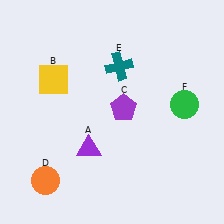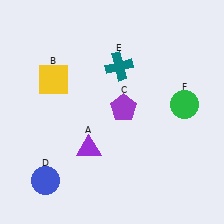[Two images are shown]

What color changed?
The circle (D) changed from orange in Image 1 to blue in Image 2.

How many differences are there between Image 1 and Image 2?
There is 1 difference between the two images.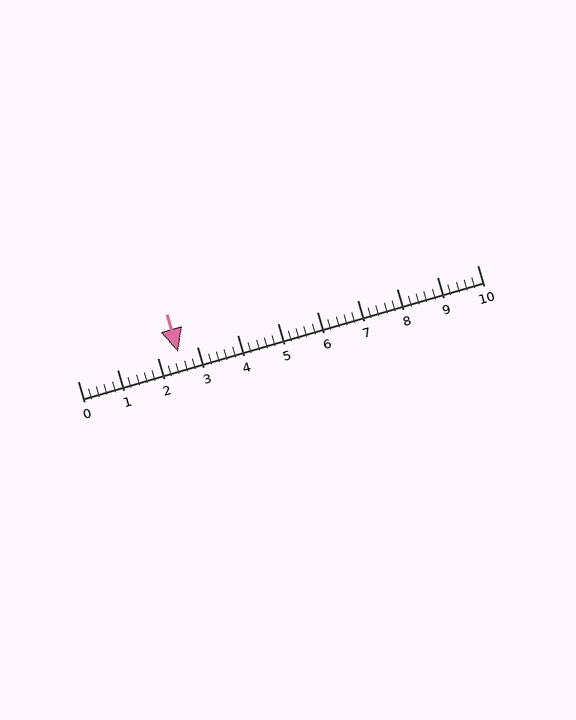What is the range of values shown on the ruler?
The ruler shows values from 0 to 10.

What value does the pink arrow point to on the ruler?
The pink arrow points to approximately 2.5.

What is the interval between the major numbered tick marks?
The major tick marks are spaced 1 units apart.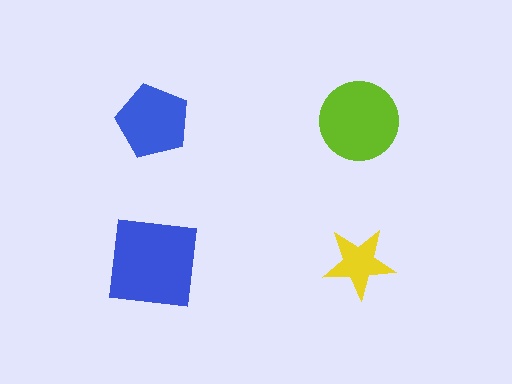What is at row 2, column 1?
A blue square.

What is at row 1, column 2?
A lime circle.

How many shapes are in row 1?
2 shapes.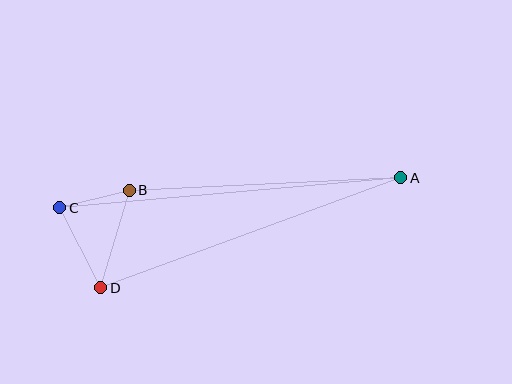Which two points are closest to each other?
Points B and C are closest to each other.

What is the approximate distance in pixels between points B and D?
The distance between B and D is approximately 101 pixels.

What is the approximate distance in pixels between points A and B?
The distance between A and B is approximately 272 pixels.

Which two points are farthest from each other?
Points A and C are farthest from each other.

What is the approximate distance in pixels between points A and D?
The distance between A and D is approximately 319 pixels.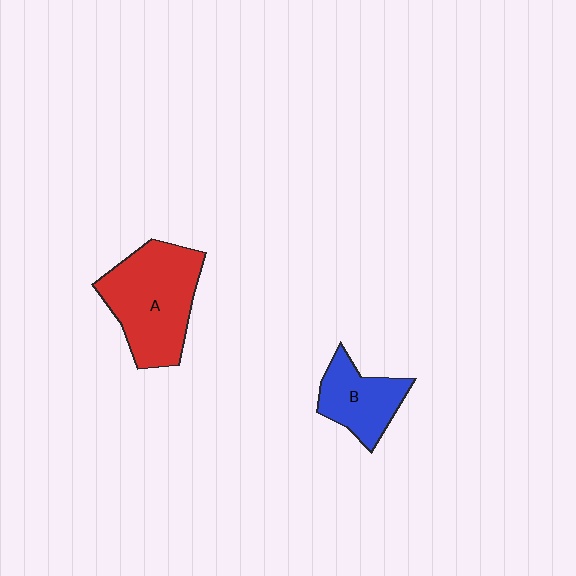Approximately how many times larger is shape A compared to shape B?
Approximately 1.8 times.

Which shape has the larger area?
Shape A (red).